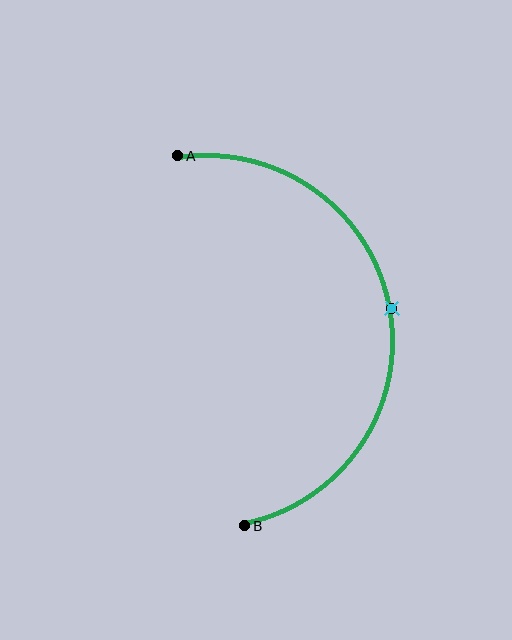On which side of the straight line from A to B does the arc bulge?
The arc bulges to the right of the straight line connecting A and B.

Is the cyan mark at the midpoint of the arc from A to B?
Yes. The cyan mark lies on the arc at equal arc-length from both A and B — it is the arc midpoint.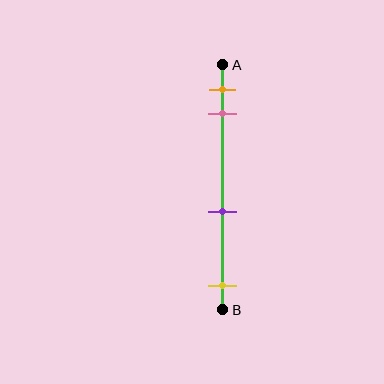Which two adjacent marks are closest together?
The orange and pink marks are the closest adjacent pair.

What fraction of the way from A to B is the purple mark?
The purple mark is approximately 60% (0.6) of the way from A to B.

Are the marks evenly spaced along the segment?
No, the marks are not evenly spaced.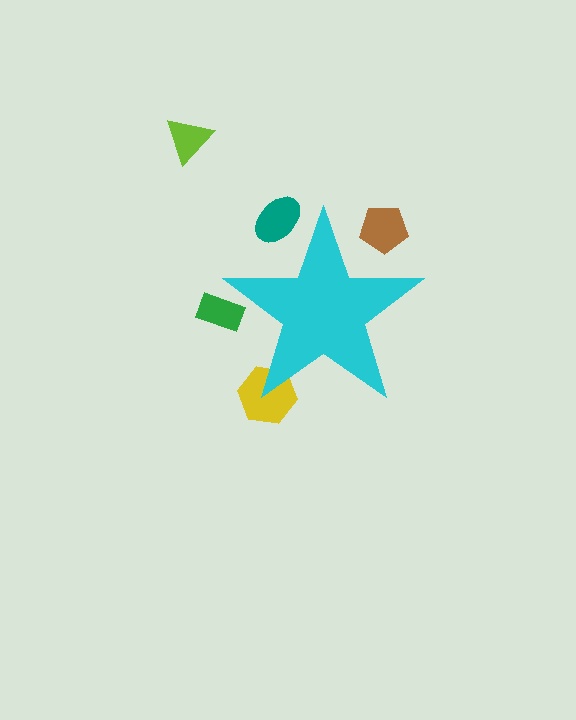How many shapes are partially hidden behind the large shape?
5 shapes are partially hidden.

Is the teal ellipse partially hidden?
Yes, the teal ellipse is partially hidden behind the cyan star.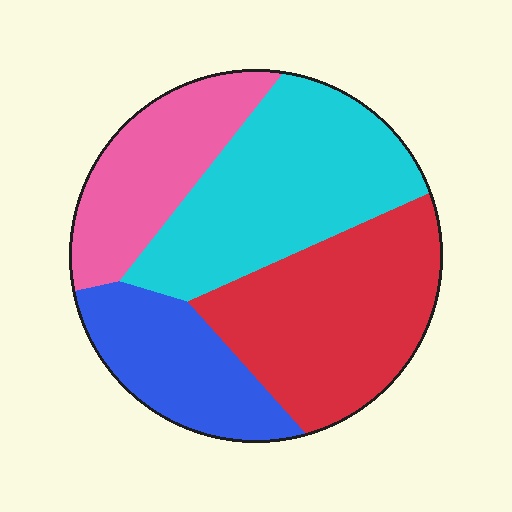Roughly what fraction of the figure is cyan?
Cyan covers about 30% of the figure.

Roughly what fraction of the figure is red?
Red takes up about one third (1/3) of the figure.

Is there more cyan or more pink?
Cyan.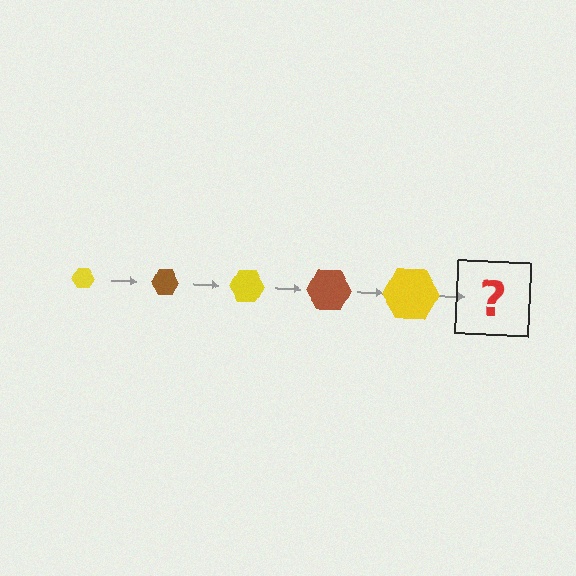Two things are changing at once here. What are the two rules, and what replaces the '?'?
The two rules are that the hexagon grows larger each step and the color cycles through yellow and brown. The '?' should be a brown hexagon, larger than the previous one.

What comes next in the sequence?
The next element should be a brown hexagon, larger than the previous one.